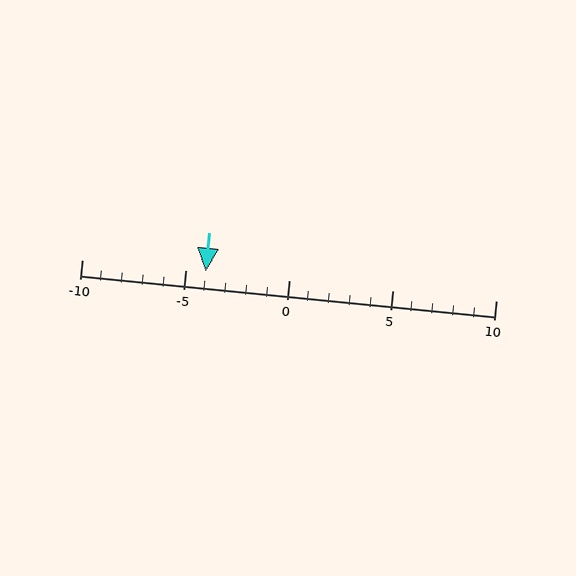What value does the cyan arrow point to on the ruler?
The cyan arrow points to approximately -4.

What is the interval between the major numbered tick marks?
The major tick marks are spaced 5 units apart.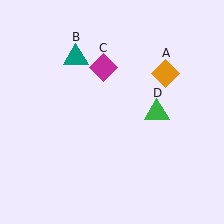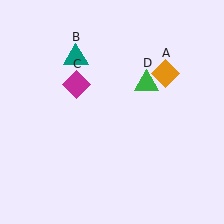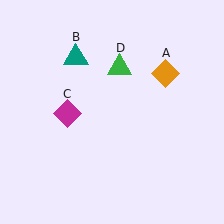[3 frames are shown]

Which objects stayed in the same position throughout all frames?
Orange diamond (object A) and teal triangle (object B) remained stationary.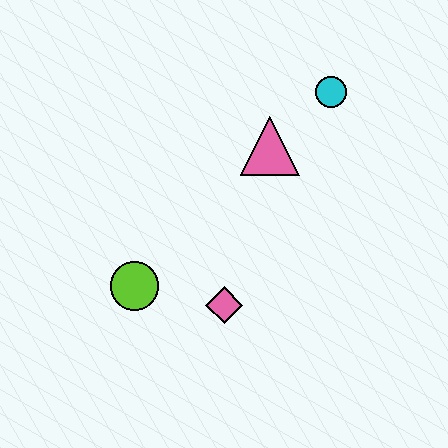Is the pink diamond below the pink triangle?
Yes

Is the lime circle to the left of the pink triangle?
Yes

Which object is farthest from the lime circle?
The cyan circle is farthest from the lime circle.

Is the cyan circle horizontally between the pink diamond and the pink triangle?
No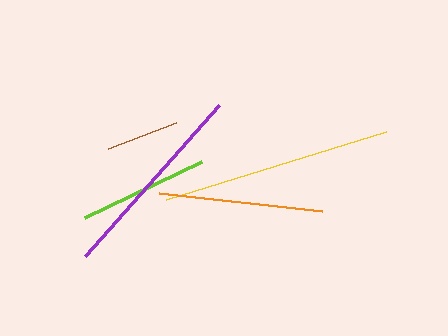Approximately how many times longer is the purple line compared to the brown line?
The purple line is approximately 2.8 times the length of the brown line.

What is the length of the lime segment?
The lime segment is approximately 129 pixels long.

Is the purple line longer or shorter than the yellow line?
The yellow line is longer than the purple line.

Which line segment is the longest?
The yellow line is the longest at approximately 229 pixels.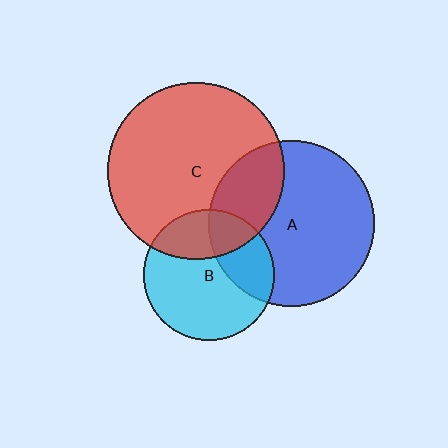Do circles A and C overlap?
Yes.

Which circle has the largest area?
Circle C (red).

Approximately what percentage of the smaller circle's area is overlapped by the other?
Approximately 25%.